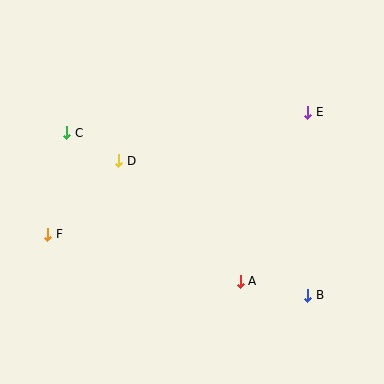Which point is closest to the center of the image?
Point D at (119, 161) is closest to the center.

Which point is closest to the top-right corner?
Point E is closest to the top-right corner.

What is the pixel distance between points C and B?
The distance between C and B is 291 pixels.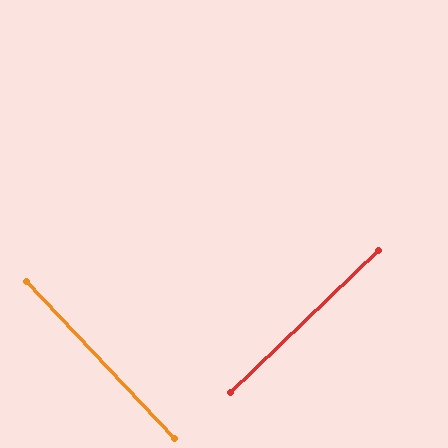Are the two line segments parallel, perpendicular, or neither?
Perpendicular — they meet at approximately 90°.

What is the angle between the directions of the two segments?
Approximately 90 degrees.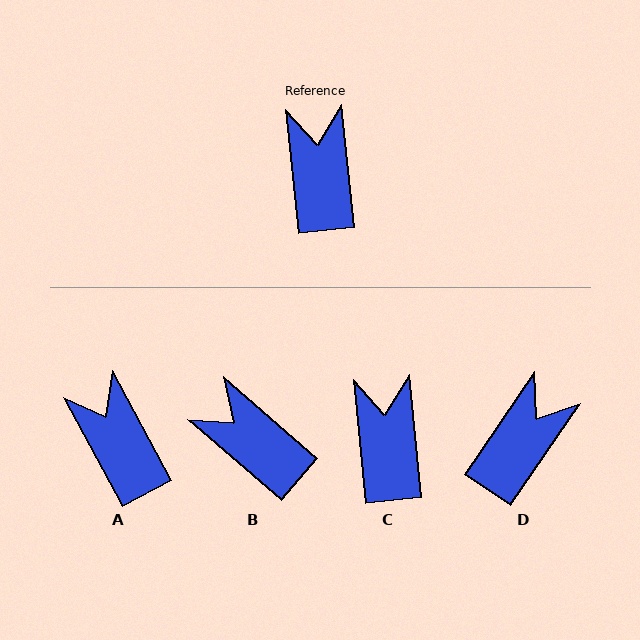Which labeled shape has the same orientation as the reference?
C.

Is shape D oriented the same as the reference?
No, it is off by about 40 degrees.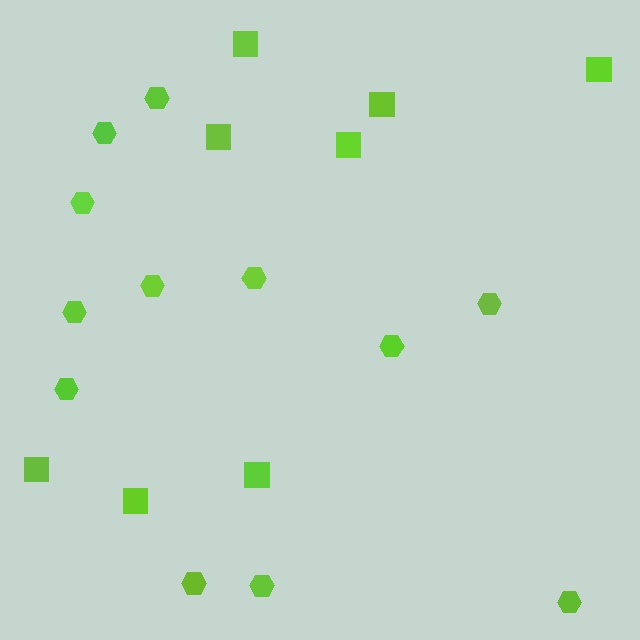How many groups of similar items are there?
There are 2 groups: one group of squares (8) and one group of hexagons (12).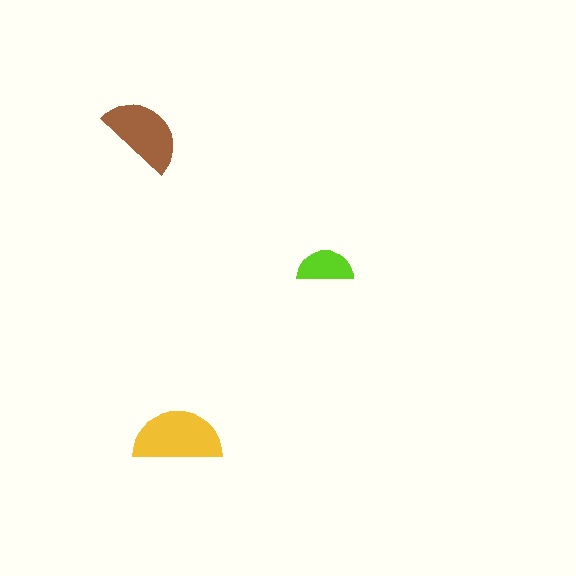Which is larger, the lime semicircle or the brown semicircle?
The brown one.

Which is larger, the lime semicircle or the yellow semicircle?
The yellow one.